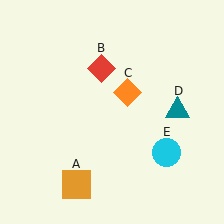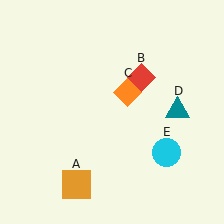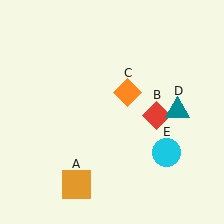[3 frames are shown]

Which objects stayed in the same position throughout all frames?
Orange square (object A) and orange diamond (object C) and teal triangle (object D) and cyan circle (object E) remained stationary.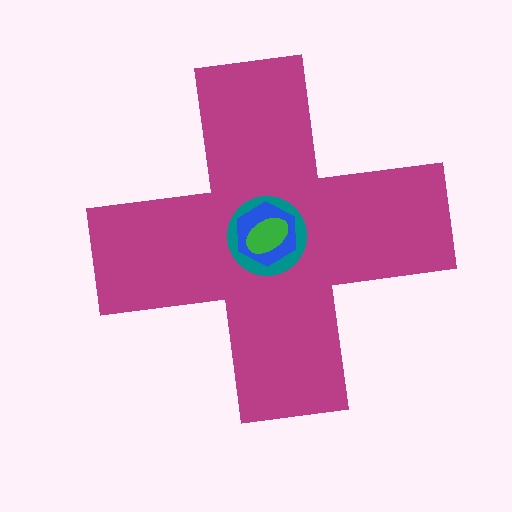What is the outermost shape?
The magenta cross.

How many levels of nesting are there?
4.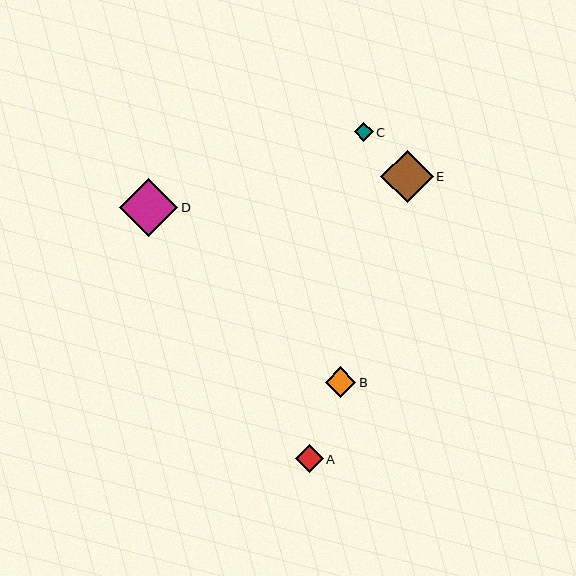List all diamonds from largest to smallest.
From largest to smallest: D, E, B, A, C.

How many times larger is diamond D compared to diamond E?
Diamond D is approximately 1.1 times the size of diamond E.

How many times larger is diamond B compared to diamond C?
Diamond B is approximately 1.6 times the size of diamond C.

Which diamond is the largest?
Diamond D is the largest with a size of approximately 58 pixels.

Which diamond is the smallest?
Diamond C is the smallest with a size of approximately 19 pixels.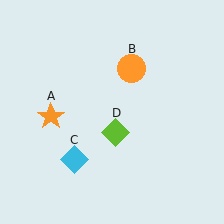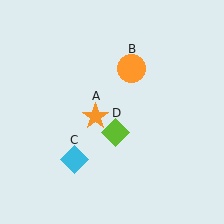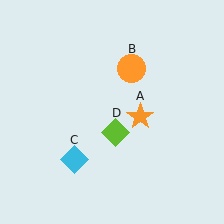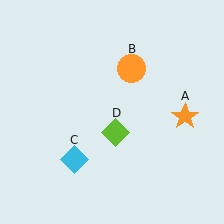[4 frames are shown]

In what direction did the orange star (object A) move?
The orange star (object A) moved right.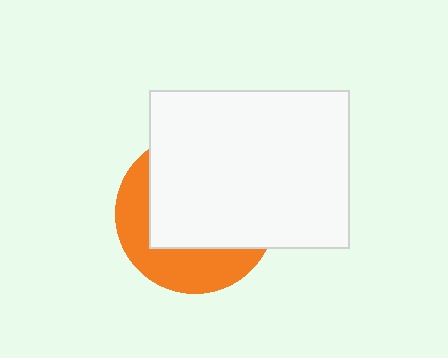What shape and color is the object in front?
The object in front is a white rectangle.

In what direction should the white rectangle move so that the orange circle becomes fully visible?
The white rectangle should move toward the upper-right. That is the shortest direction to clear the overlap and leave the orange circle fully visible.